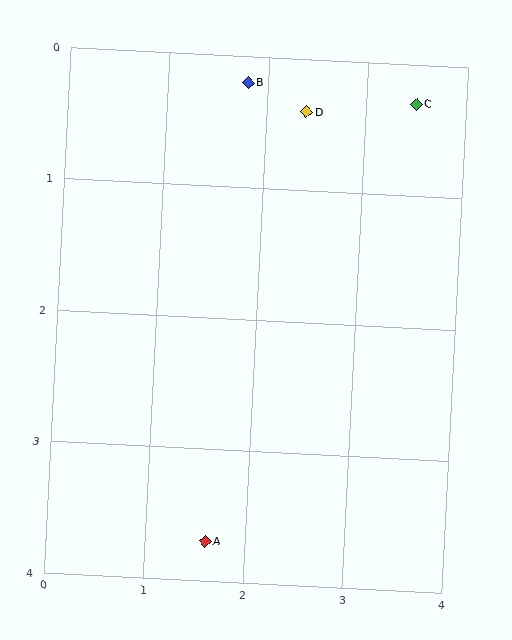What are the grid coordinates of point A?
Point A is at approximately (1.6, 3.7).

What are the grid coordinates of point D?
Point D is at approximately (2.4, 0.4).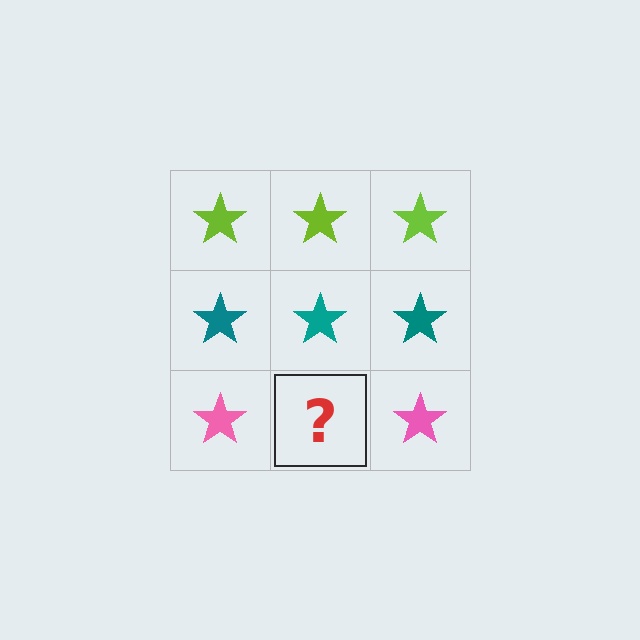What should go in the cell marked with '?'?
The missing cell should contain a pink star.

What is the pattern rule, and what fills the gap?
The rule is that each row has a consistent color. The gap should be filled with a pink star.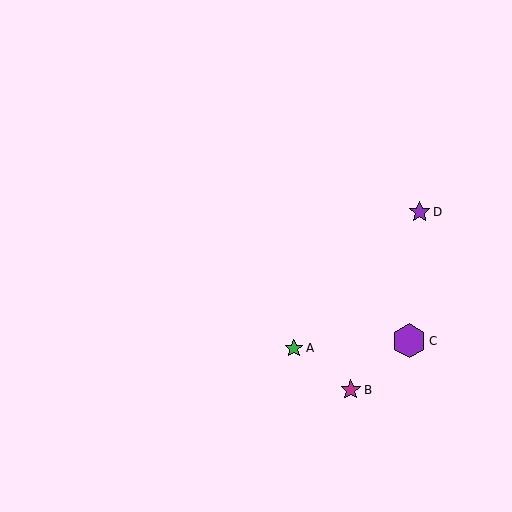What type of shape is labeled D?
Shape D is a purple star.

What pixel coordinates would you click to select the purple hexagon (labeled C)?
Click at (409, 341) to select the purple hexagon C.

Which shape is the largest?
The purple hexagon (labeled C) is the largest.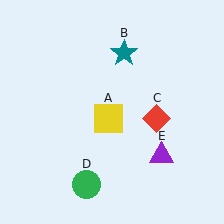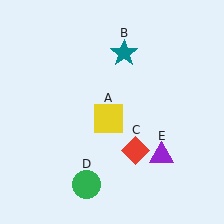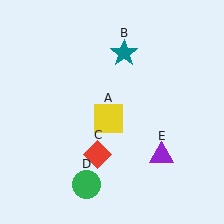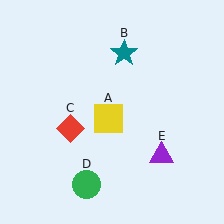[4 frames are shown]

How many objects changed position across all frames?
1 object changed position: red diamond (object C).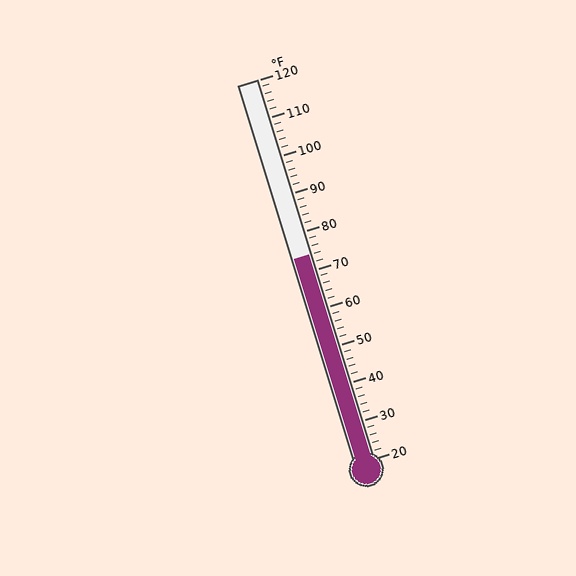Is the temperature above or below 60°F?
The temperature is above 60°F.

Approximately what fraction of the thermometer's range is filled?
The thermometer is filled to approximately 55% of its range.